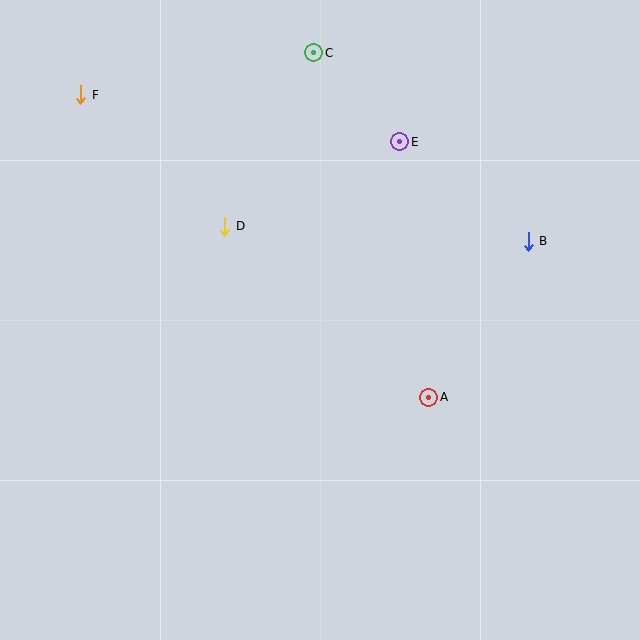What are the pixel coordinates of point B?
Point B is at (528, 241).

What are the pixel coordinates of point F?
Point F is at (81, 95).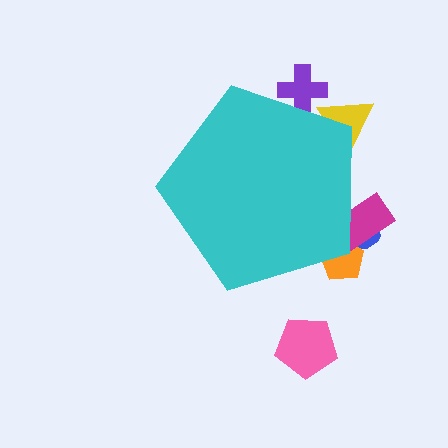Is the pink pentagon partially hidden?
No, the pink pentagon is fully visible.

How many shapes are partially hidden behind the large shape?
5 shapes are partially hidden.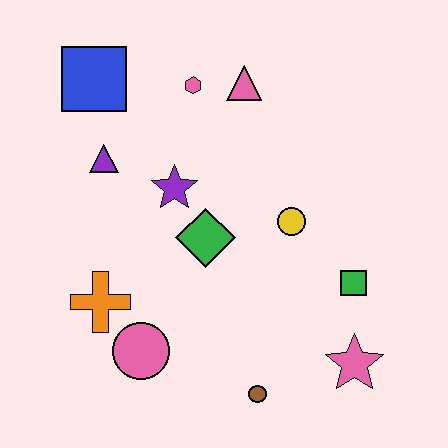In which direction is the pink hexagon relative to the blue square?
The pink hexagon is to the right of the blue square.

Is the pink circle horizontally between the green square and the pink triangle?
No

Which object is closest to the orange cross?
The pink circle is closest to the orange cross.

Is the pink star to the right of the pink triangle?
Yes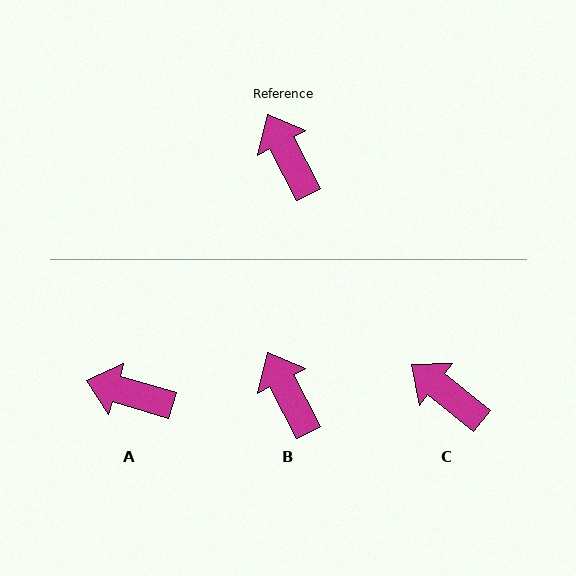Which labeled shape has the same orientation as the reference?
B.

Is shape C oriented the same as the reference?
No, it is off by about 24 degrees.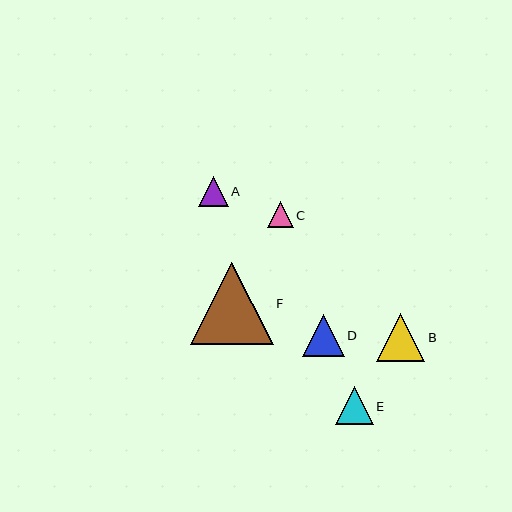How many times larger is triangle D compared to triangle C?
Triangle D is approximately 1.6 times the size of triangle C.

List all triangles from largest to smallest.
From largest to smallest: F, B, D, E, A, C.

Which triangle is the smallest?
Triangle C is the smallest with a size of approximately 26 pixels.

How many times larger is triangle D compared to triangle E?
Triangle D is approximately 1.1 times the size of triangle E.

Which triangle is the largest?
Triangle F is the largest with a size of approximately 82 pixels.